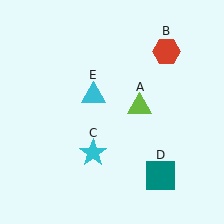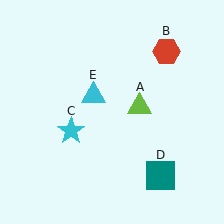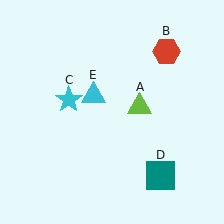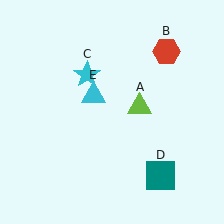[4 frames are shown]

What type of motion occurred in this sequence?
The cyan star (object C) rotated clockwise around the center of the scene.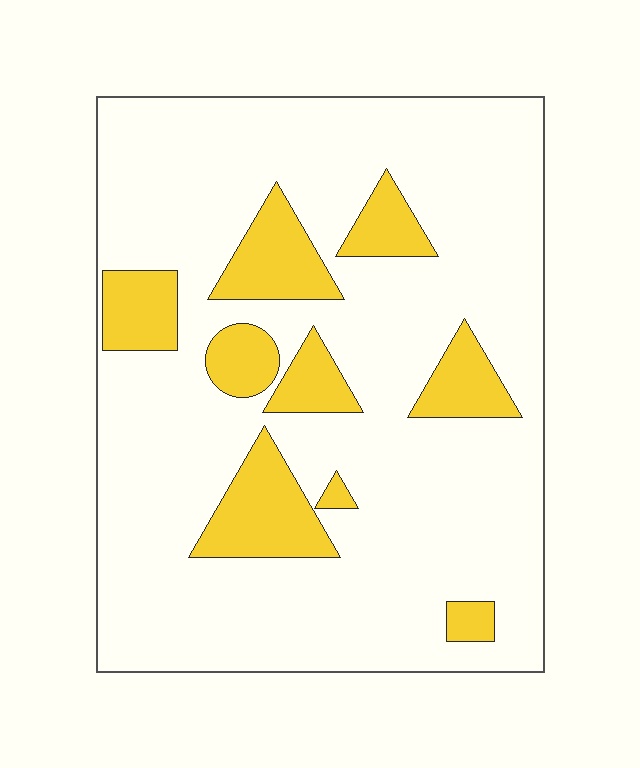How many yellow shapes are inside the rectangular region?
9.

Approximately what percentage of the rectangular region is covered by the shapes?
Approximately 20%.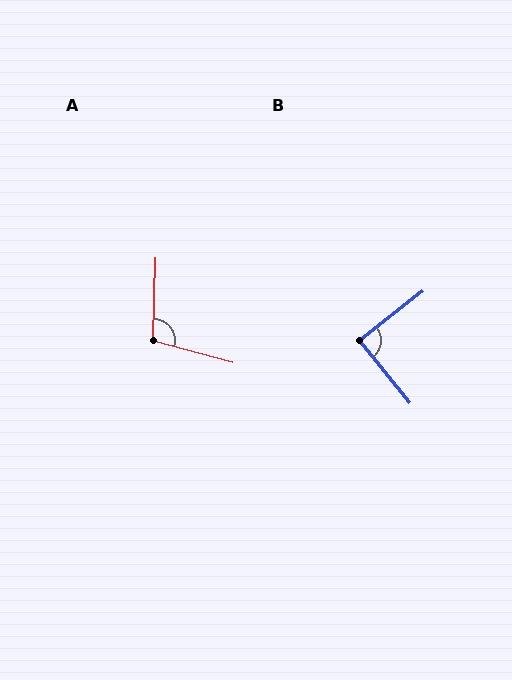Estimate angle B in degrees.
Approximately 89 degrees.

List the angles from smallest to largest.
B (89°), A (103°).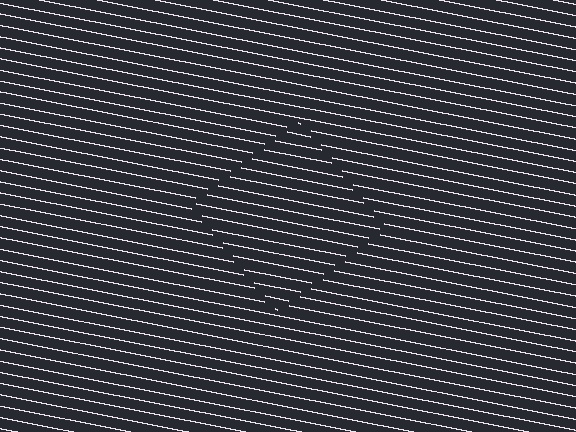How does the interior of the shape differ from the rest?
The interior of the shape contains the same grating, shifted by half a period — the contour is defined by the phase discontinuity where line-ends from the inner and outer gratings abut.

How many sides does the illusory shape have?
4 sides — the line-ends trace a square.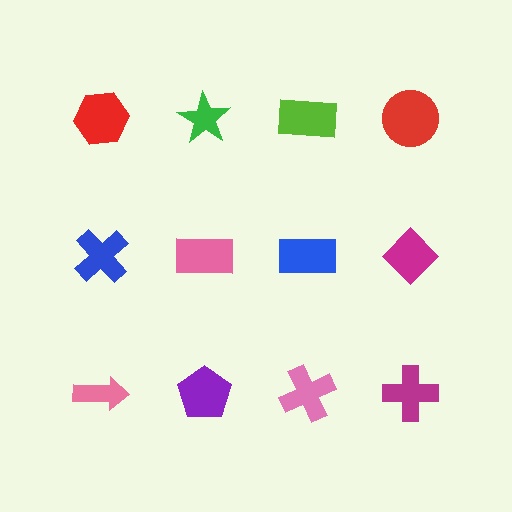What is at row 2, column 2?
A pink rectangle.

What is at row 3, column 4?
A magenta cross.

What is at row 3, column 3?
A pink cross.